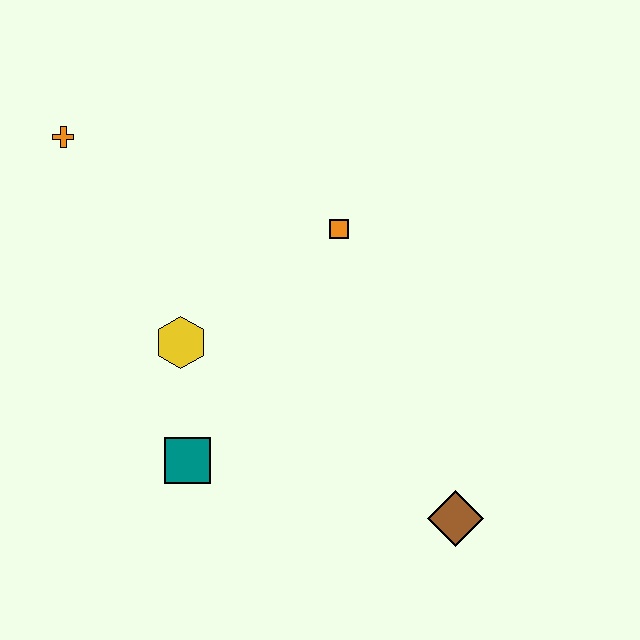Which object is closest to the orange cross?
The yellow hexagon is closest to the orange cross.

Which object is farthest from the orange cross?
The brown diamond is farthest from the orange cross.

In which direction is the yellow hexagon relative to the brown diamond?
The yellow hexagon is to the left of the brown diamond.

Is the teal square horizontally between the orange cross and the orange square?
Yes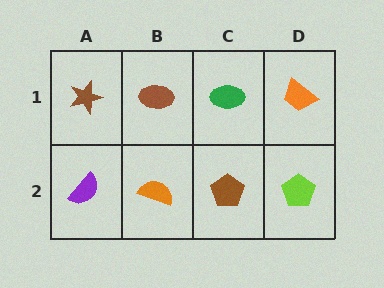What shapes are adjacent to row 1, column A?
A purple semicircle (row 2, column A), a brown ellipse (row 1, column B).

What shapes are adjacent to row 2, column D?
An orange trapezoid (row 1, column D), a brown pentagon (row 2, column C).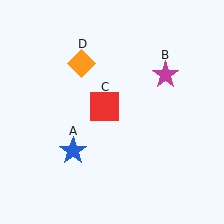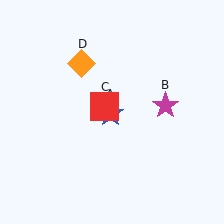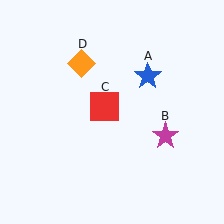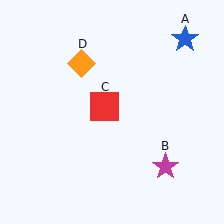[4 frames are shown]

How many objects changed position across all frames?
2 objects changed position: blue star (object A), magenta star (object B).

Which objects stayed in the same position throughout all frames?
Red square (object C) and orange diamond (object D) remained stationary.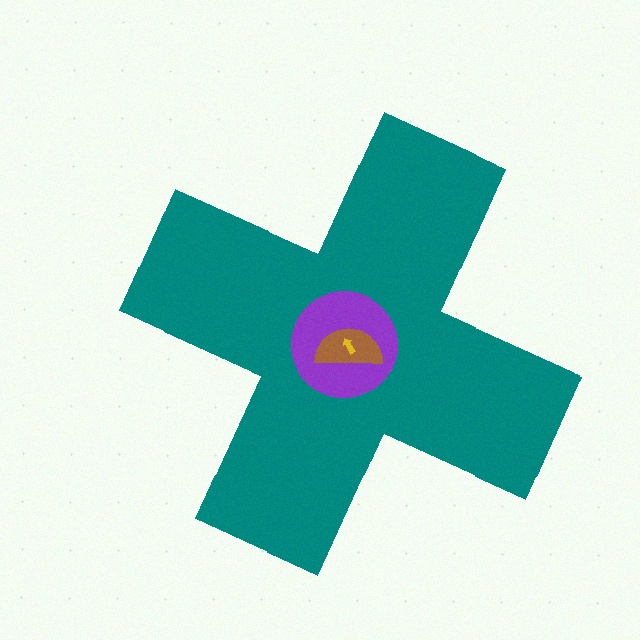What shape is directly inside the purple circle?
The brown semicircle.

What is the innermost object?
The yellow arrow.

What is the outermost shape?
The teal cross.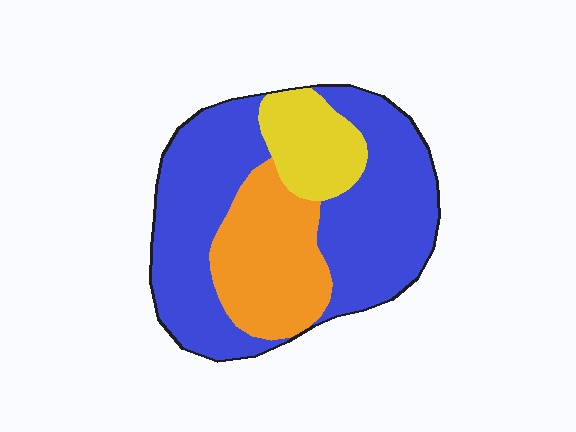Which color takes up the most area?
Blue, at roughly 60%.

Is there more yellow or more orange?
Orange.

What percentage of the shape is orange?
Orange covers 25% of the shape.